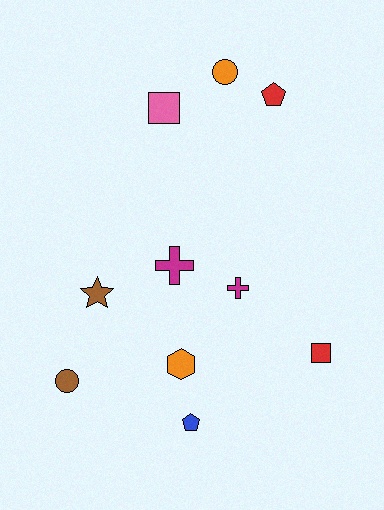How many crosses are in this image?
There are 2 crosses.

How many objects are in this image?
There are 10 objects.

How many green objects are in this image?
There are no green objects.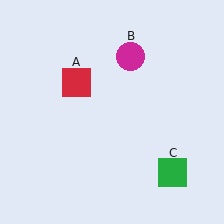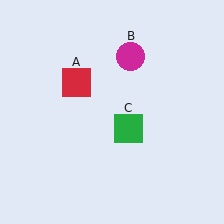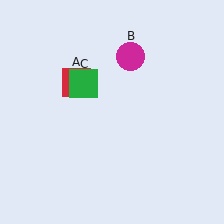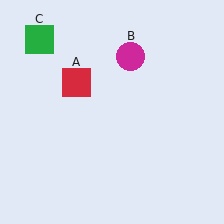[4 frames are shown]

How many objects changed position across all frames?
1 object changed position: green square (object C).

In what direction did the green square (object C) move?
The green square (object C) moved up and to the left.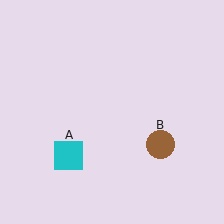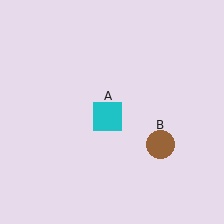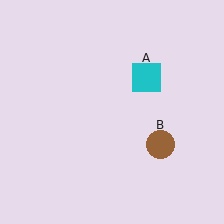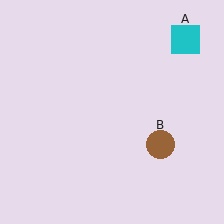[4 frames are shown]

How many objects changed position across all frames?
1 object changed position: cyan square (object A).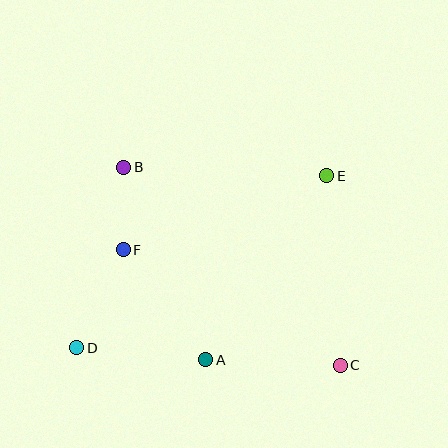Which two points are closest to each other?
Points B and F are closest to each other.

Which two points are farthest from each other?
Points D and E are farthest from each other.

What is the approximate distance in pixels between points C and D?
The distance between C and D is approximately 264 pixels.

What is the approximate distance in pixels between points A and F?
The distance between A and F is approximately 138 pixels.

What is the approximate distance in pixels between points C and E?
The distance between C and E is approximately 190 pixels.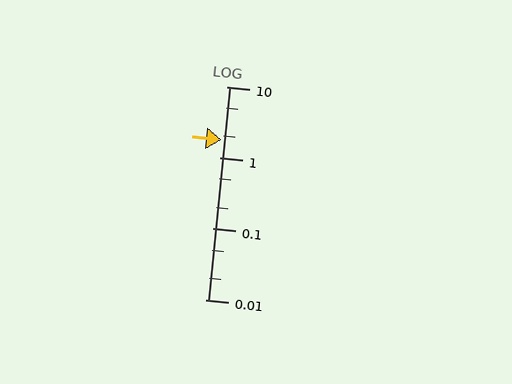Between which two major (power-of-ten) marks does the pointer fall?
The pointer is between 1 and 10.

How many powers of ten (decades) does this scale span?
The scale spans 3 decades, from 0.01 to 10.